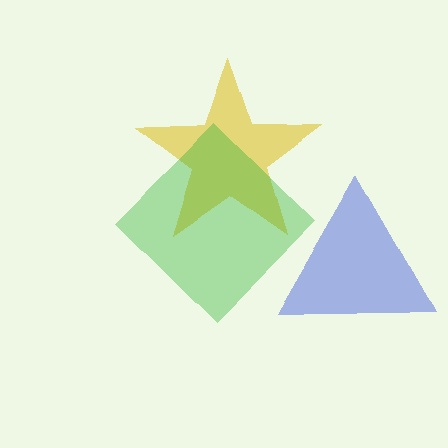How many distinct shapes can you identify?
There are 3 distinct shapes: a yellow star, a green diamond, a blue triangle.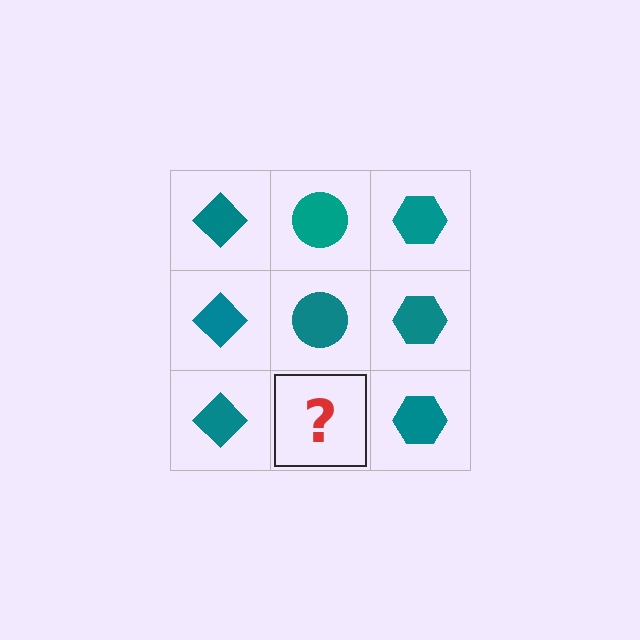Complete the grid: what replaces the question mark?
The question mark should be replaced with a teal circle.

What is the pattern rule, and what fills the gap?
The rule is that each column has a consistent shape. The gap should be filled with a teal circle.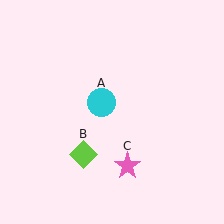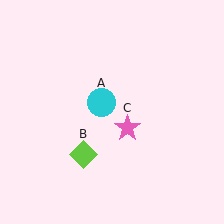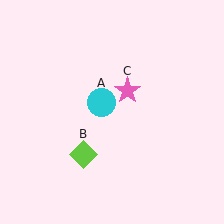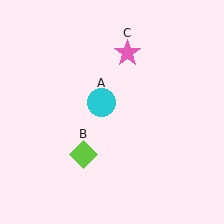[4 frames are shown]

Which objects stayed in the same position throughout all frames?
Cyan circle (object A) and lime diamond (object B) remained stationary.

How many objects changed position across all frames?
1 object changed position: pink star (object C).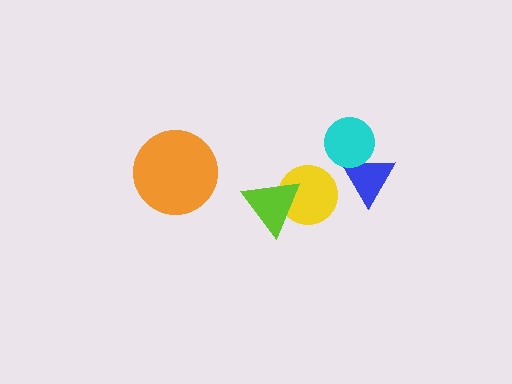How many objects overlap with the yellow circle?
1 object overlaps with the yellow circle.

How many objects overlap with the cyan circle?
1 object overlaps with the cyan circle.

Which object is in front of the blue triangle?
The cyan circle is in front of the blue triangle.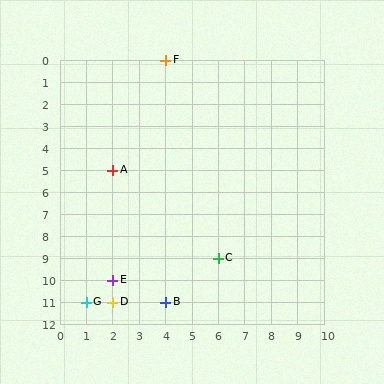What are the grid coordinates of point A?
Point A is at grid coordinates (2, 5).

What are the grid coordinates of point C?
Point C is at grid coordinates (6, 9).